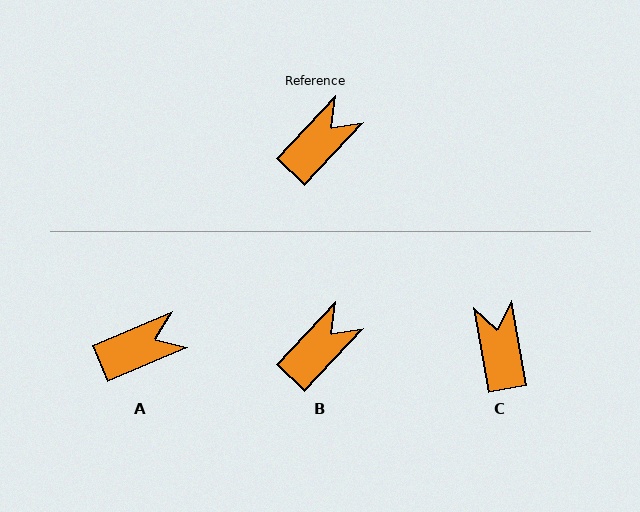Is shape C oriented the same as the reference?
No, it is off by about 53 degrees.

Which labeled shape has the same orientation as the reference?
B.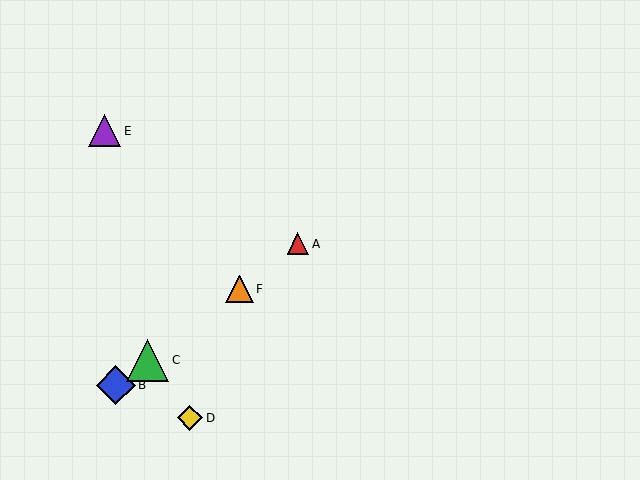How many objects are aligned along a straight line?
4 objects (A, B, C, F) are aligned along a straight line.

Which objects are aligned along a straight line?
Objects A, B, C, F are aligned along a straight line.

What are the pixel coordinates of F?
Object F is at (239, 289).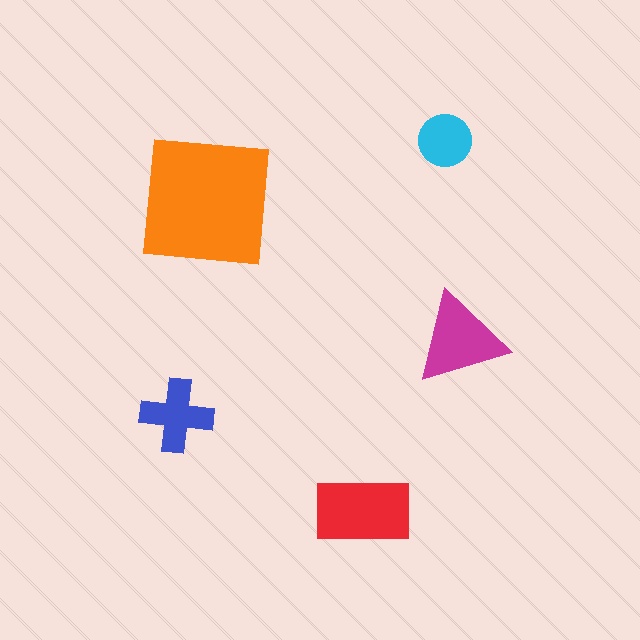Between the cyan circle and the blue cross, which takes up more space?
The blue cross.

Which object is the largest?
The orange square.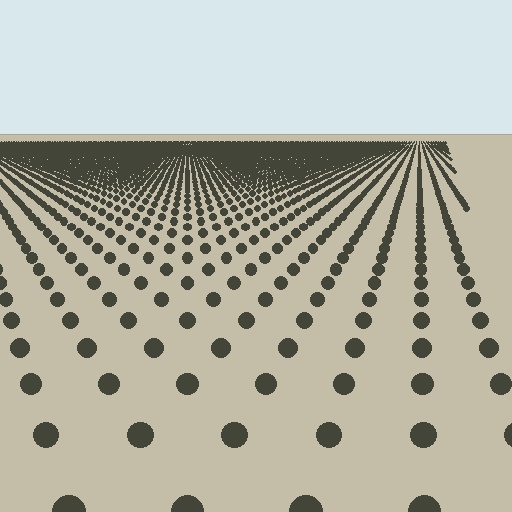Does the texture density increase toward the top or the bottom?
Density increases toward the top.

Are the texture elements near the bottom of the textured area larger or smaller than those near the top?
Larger. Near the bottom, elements are closer to the viewer and appear at a bigger on-screen size.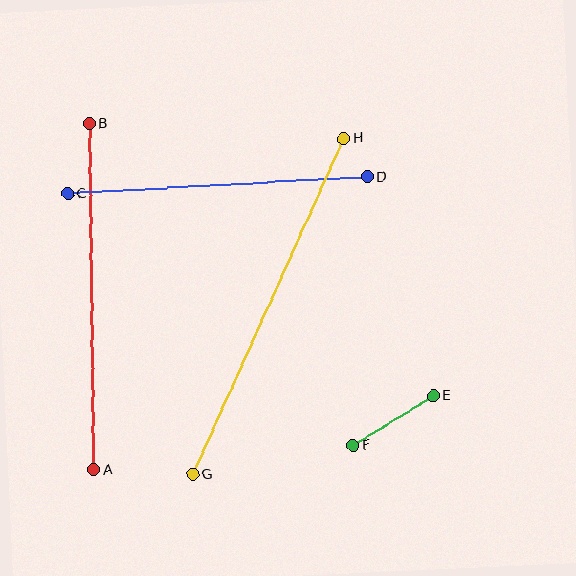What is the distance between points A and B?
The distance is approximately 346 pixels.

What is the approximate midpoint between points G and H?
The midpoint is at approximately (268, 306) pixels.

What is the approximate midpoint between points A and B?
The midpoint is at approximately (92, 297) pixels.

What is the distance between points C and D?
The distance is approximately 300 pixels.